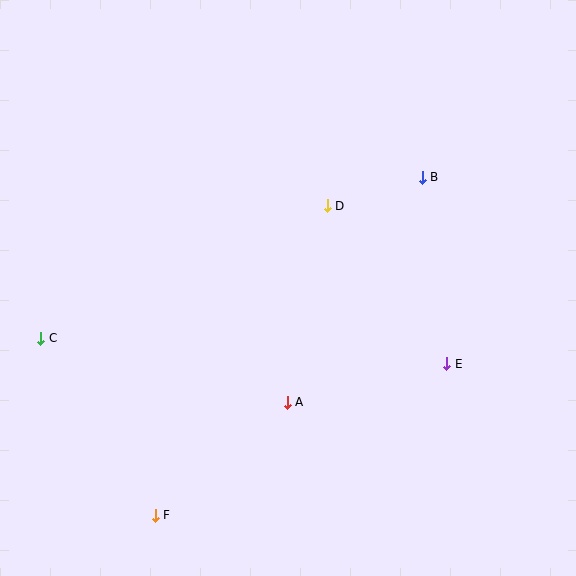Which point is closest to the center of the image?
Point D at (327, 206) is closest to the center.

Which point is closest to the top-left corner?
Point C is closest to the top-left corner.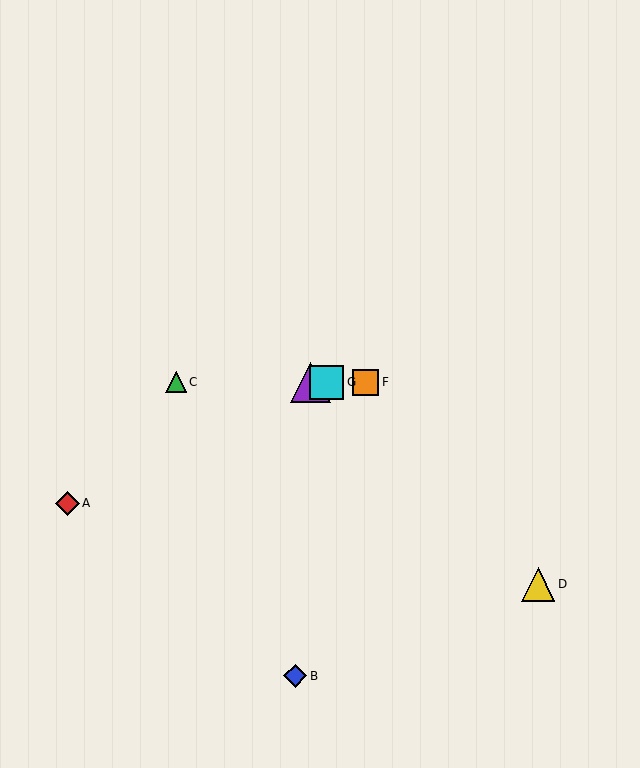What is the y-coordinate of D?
Object D is at y≈584.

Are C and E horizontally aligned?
Yes, both are at y≈382.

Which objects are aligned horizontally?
Objects C, E, F, G are aligned horizontally.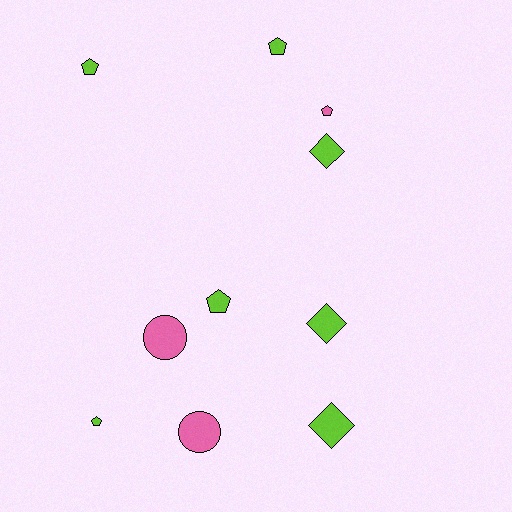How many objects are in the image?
There are 10 objects.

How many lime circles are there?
There are no lime circles.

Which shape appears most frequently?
Pentagon, with 5 objects.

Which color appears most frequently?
Lime, with 7 objects.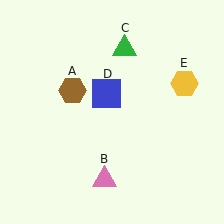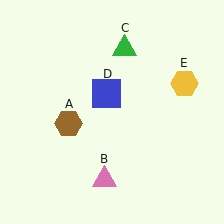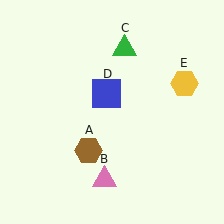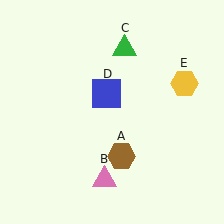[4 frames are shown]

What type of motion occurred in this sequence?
The brown hexagon (object A) rotated counterclockwise around the center of the scene.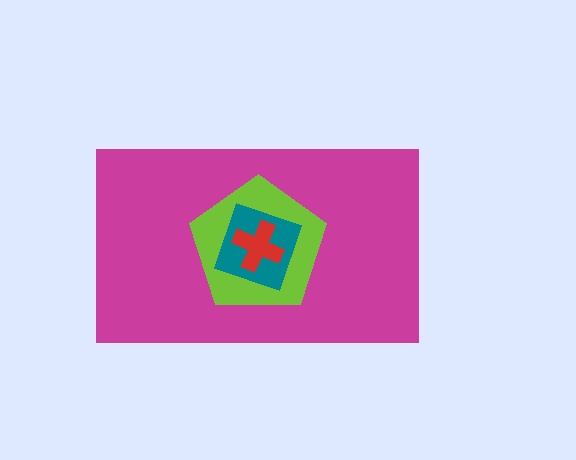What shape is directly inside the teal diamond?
The red cross.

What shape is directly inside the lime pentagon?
The teal diamond.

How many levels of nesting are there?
4.